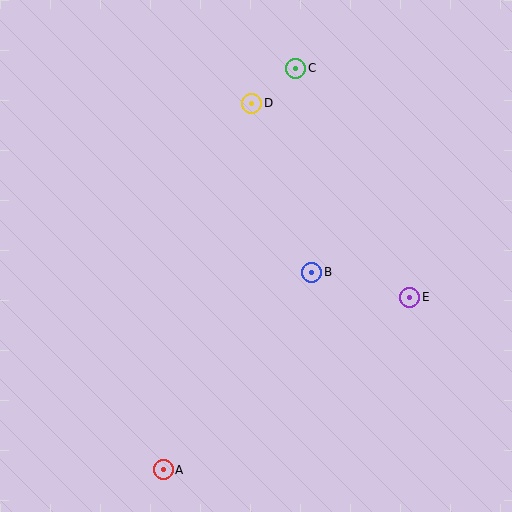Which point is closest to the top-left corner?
Point D is closest to the top-left corner.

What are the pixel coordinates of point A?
Point A is at (163, 470).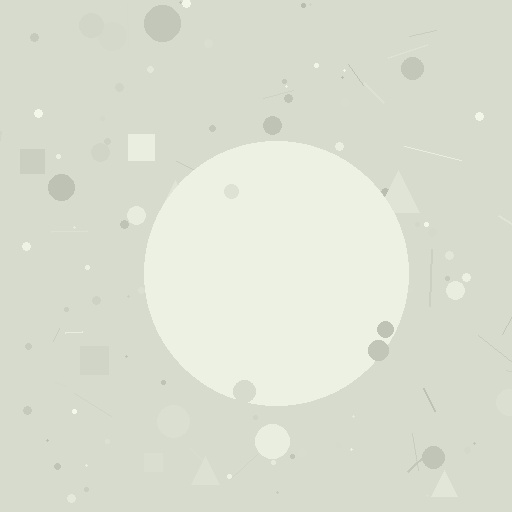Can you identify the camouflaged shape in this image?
The camouflaged shape is a circle.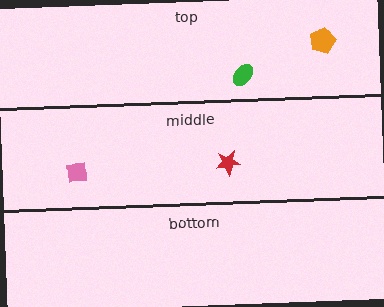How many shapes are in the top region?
2.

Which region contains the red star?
The middle region.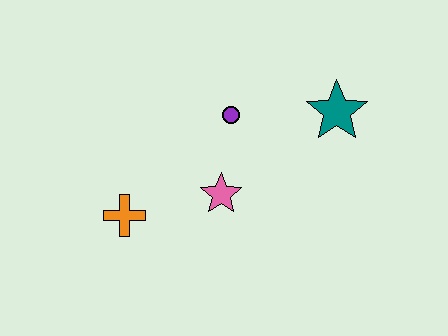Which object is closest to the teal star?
The purple circle is closest to the teal star.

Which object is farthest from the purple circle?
The orange cross is farthest from the purple circle.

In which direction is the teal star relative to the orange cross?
The teal star is to the right of the orange cross.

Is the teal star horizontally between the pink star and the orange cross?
No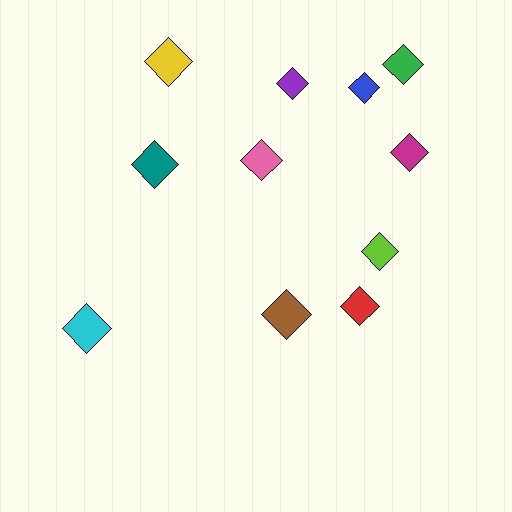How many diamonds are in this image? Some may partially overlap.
There are 11 diamonds.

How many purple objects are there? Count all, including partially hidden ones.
There is 1 purple object.